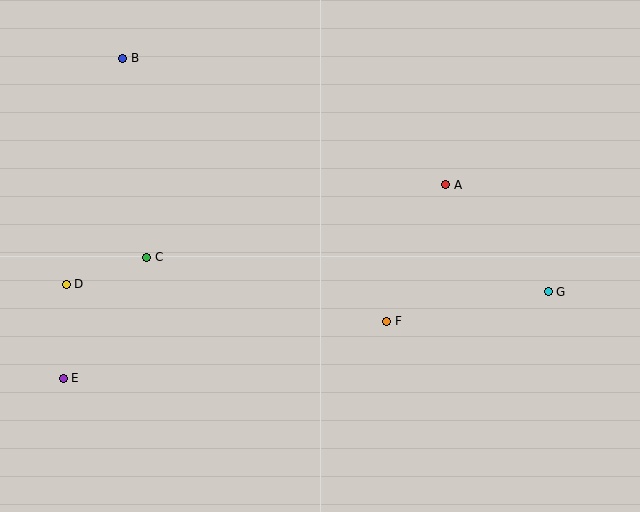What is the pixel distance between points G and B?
The distance between G and B is 486 pixels.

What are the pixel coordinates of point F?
Point F is at (387, 321).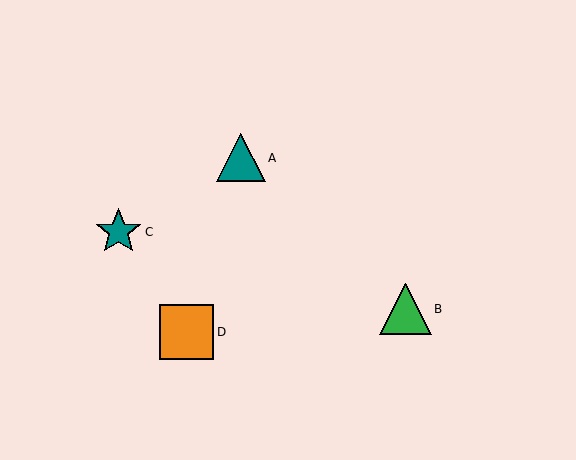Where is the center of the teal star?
The center of the teal star is at (118, 232).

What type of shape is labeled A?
Shape A is a teal triangle.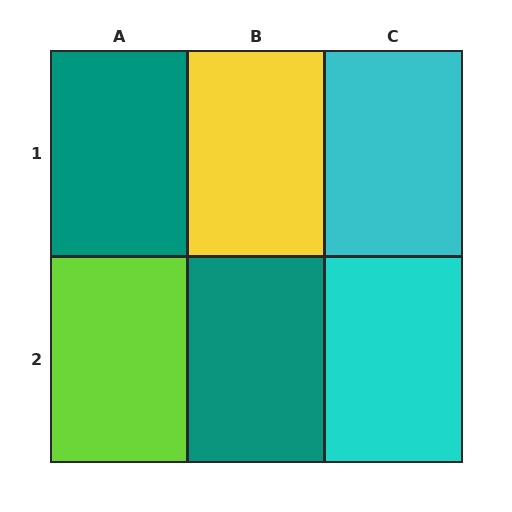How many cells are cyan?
2 cells are cyan.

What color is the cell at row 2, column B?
Teal.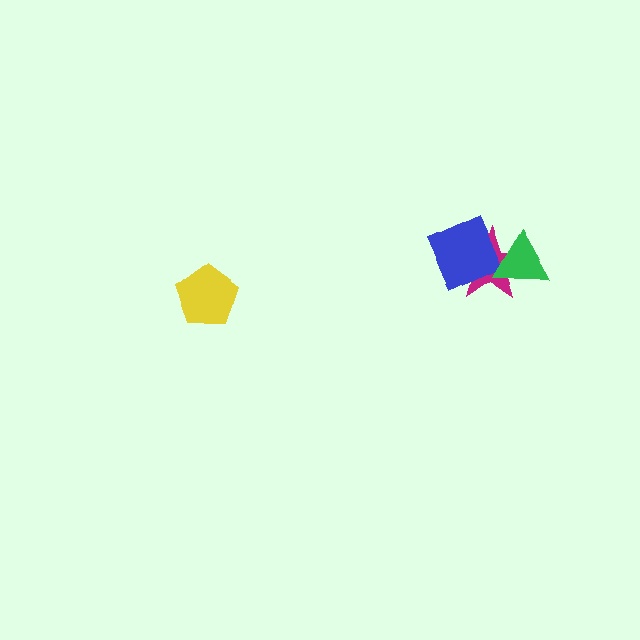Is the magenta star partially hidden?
Yes, it is partially covered by another shape.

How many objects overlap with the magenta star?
2 objects overlap with the magenta star.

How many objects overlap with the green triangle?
1 object overlaps with the green triangle.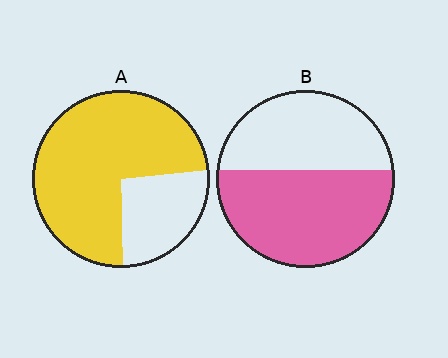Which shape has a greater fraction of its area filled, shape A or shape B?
Shape A.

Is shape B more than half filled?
Yes.